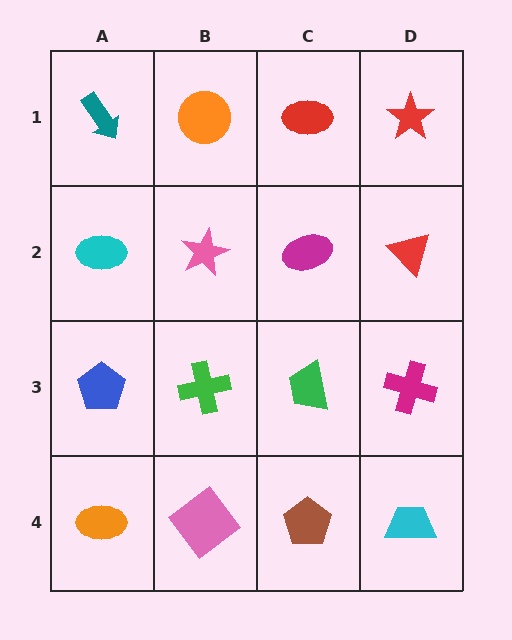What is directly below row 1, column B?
A pink star.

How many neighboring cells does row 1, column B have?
3.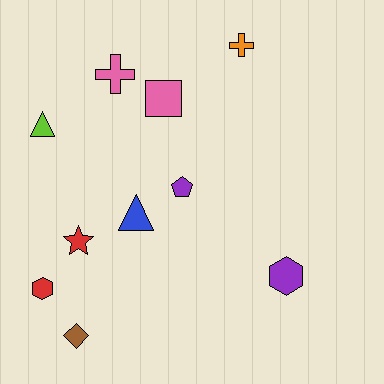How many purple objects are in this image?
There are 2 purple objects.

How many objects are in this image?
There are 10 objects.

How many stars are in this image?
There is 1 star.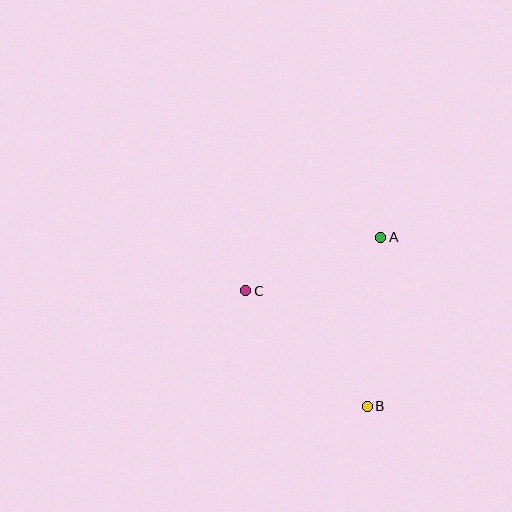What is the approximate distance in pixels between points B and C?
The distance between B and C is approximately 168 pixels.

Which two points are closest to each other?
Points A and C are closest to each other.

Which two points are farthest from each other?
Points A and B are farthest from each other.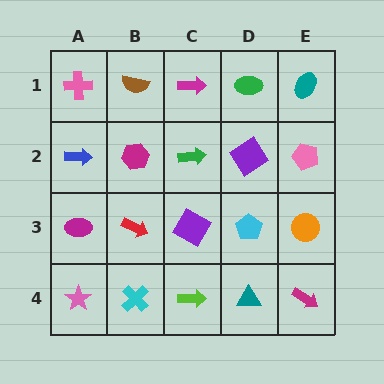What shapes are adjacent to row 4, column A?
A magenta ellipse (row 3, column A), a cyan cross (row 4, column B).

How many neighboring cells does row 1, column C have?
3.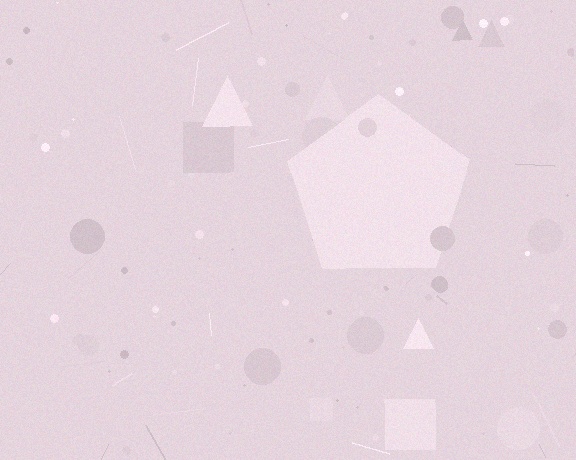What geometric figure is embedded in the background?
A pentagon is embedded in the background.